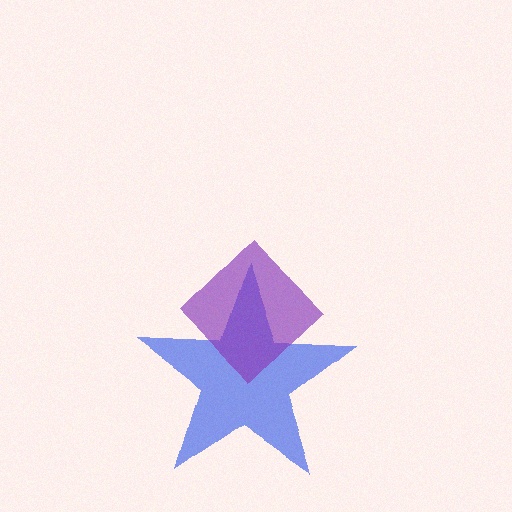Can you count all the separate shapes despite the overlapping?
Yes, there are 2 separate shapes.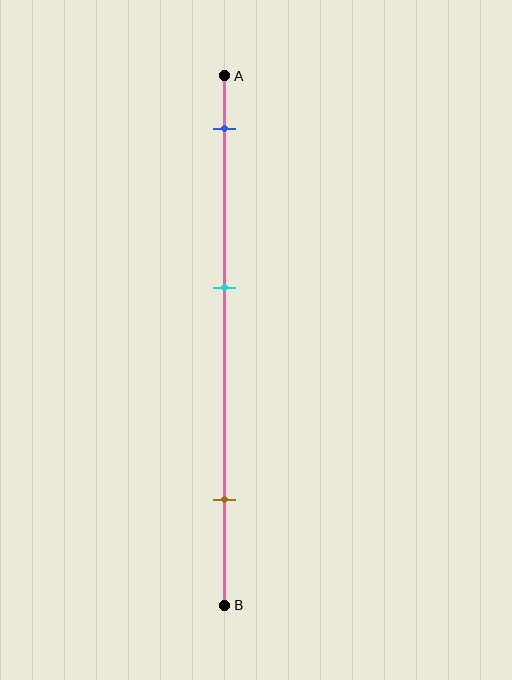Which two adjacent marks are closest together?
The blue and cyan marks are the closest adjacent pair.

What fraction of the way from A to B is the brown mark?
The brown mark is approximately 80% (0.8) of the way from A to B.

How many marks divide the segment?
There are 3 marks dividing the segment.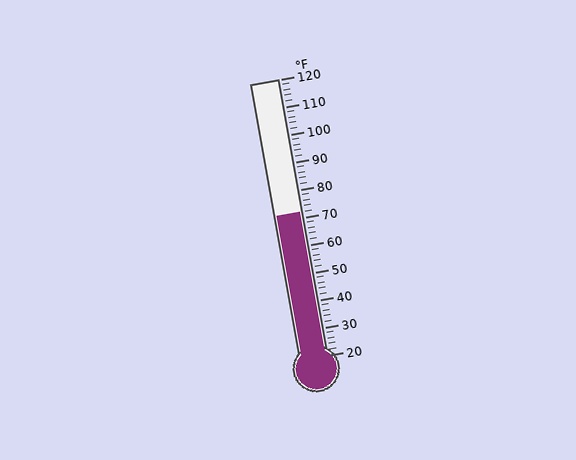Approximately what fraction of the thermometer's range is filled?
The thermometer is filled to approximately 50% of its range.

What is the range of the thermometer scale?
The thermometer scale ranges from 20°F to 120°F.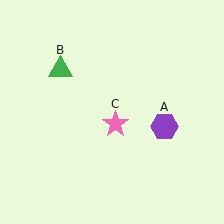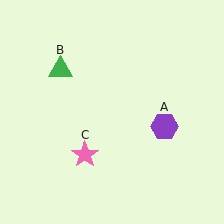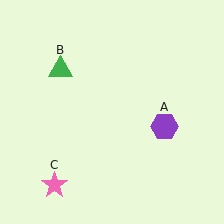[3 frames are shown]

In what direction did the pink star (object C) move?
The pink star (object C) moved down and to the left.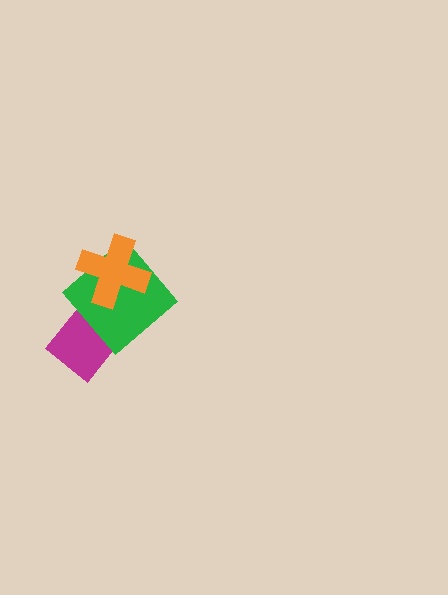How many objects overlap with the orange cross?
1 object overlaps with the orange cross.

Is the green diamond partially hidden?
Yes, it is partially covered by another shape.